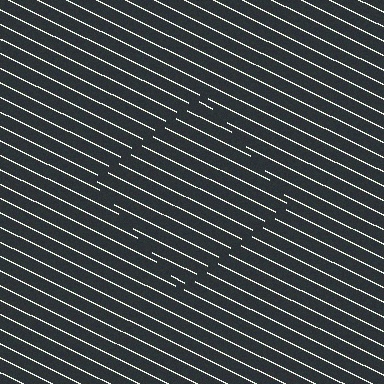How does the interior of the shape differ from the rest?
The interior of the shape contains the same grating, shifted by half a period — the contour is defined by the phase discontinuity where line-ends from the inner and outer gratings abut.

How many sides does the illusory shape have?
4 sides — the line-ends trace a square.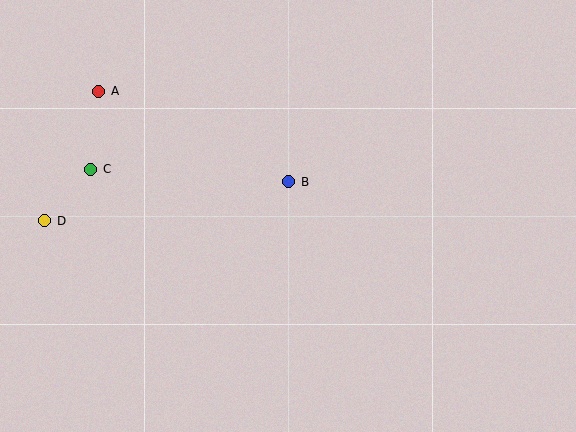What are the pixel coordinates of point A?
Point A is at (99, 91).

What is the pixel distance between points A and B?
The distance between A and B is 211 pixels.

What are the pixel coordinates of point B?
Point B is at (289, 182).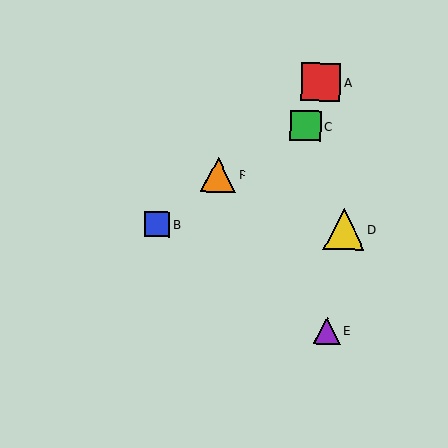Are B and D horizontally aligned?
Yes, both are at y≈224.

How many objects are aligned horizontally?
2 objects (B, D) are aligned horizontally.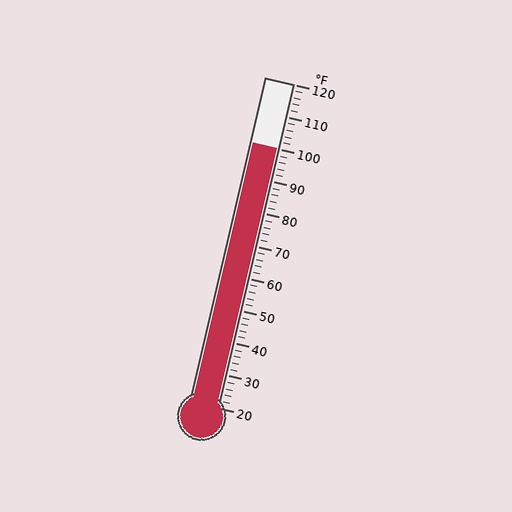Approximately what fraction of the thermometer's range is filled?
The thermometer is filled to approximately 80% of its range.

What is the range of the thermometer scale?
The thermometer scale ranges from 20°F to 120°F.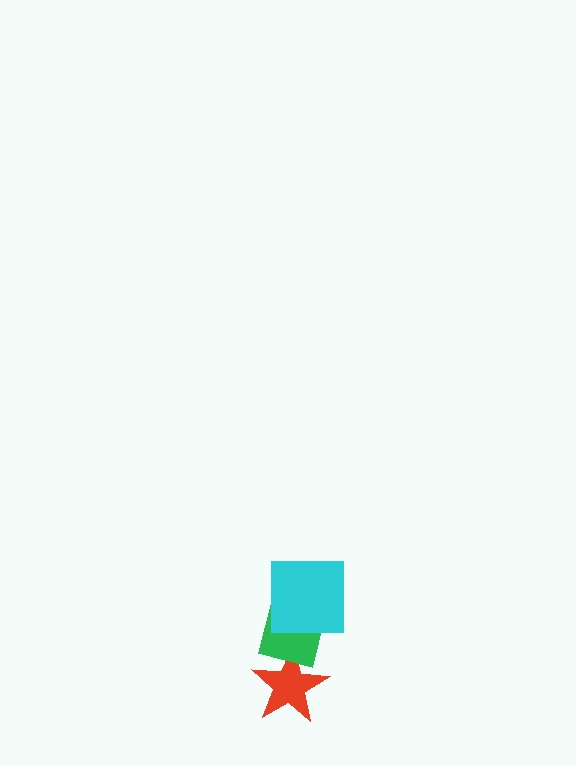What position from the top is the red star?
The red star is 3rd from the top.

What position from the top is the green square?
The green square is 2nd from the top.